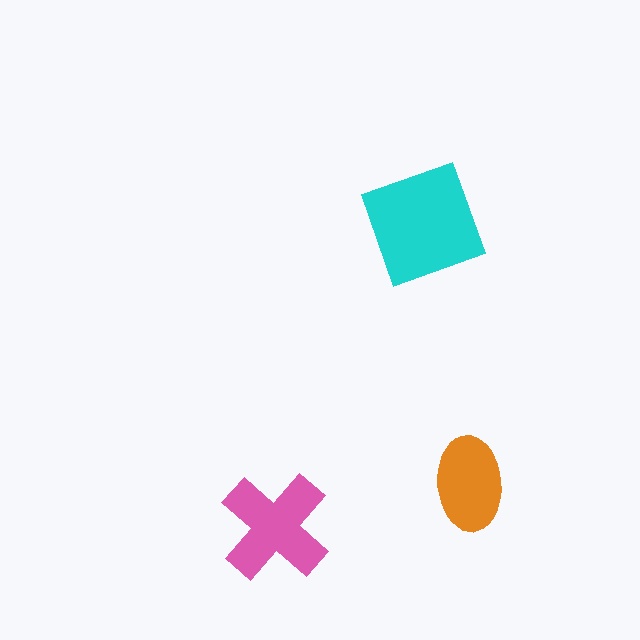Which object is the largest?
The cyan square.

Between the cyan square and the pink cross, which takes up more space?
The cyan square.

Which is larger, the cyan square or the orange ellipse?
The cyan square.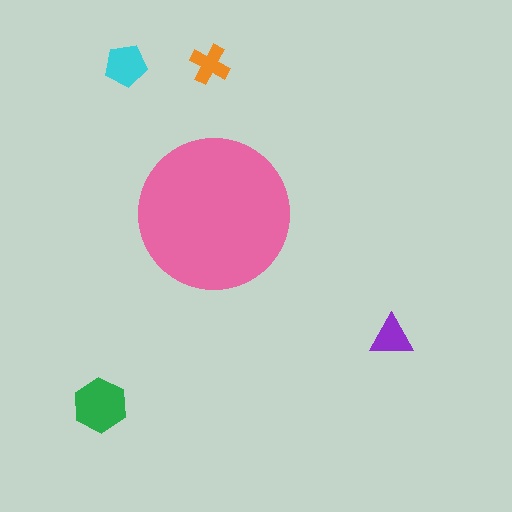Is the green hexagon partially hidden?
No, the green hexagon is fully visible.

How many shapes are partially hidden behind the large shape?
0 shapes are partially hidden.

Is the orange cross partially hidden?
No, the orange cross is fully visible.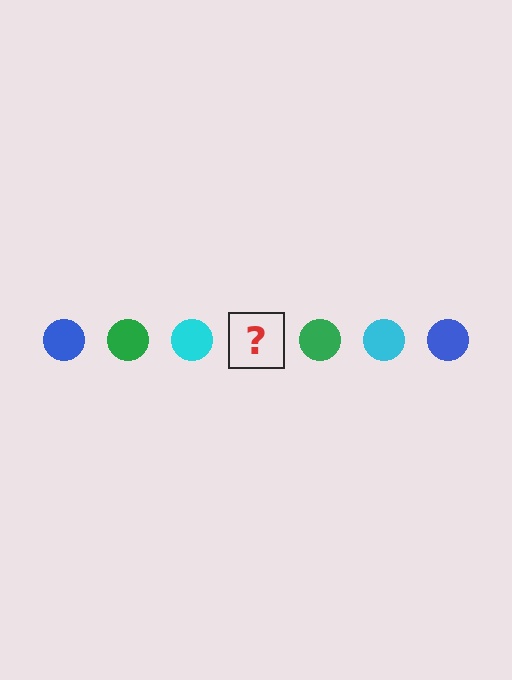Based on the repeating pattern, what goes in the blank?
The blank should be a blue circle.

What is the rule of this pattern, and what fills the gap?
The rule is that the pattern cycles through blue, green, cyan circles. The gap should be filled with a blue circle.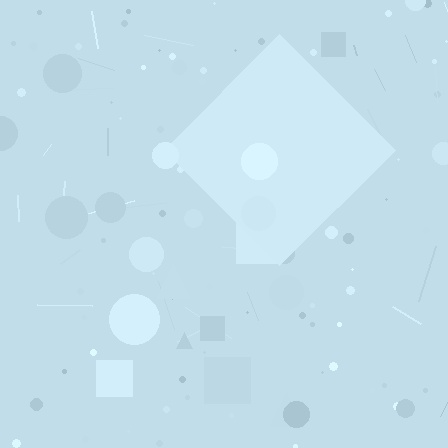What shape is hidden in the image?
A diamond is hidden in the image.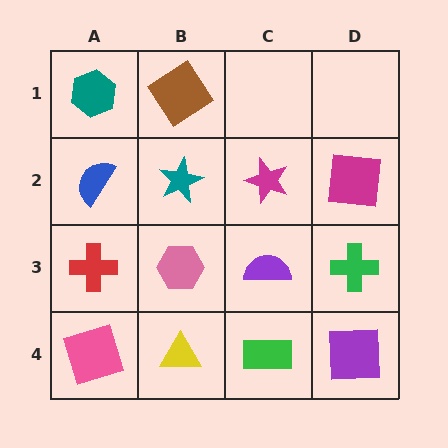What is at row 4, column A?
A pink square.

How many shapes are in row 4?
4 shapes.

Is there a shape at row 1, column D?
No, that cell is empty.